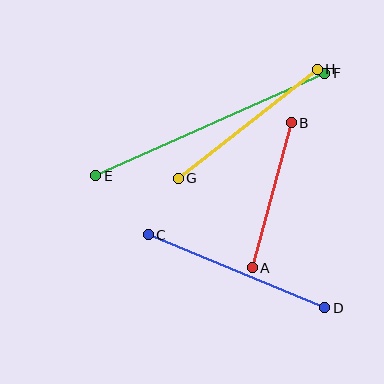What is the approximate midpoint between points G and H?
The midpoint is at approximately (248, 124) pixels.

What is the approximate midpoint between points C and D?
The midpoint is at approximately (237, 271) pixels.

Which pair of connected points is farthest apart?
Points E and F are farthest apart.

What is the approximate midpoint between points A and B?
The midpoint is at approximately (272, 195) pixels.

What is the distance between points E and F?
The distance is approximately 251 pixels.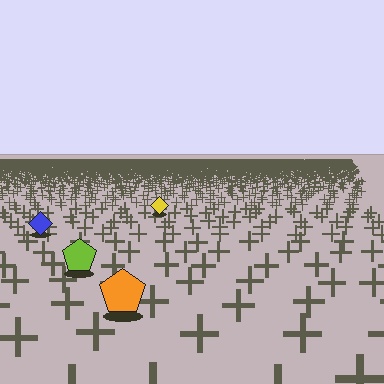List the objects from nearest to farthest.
From nearest to farthest: the orange pentagon, the lime pentagon, the blue diamond, the yellow diamond.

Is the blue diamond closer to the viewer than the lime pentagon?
No. The lime pentagon is closer — you can tell from the texture gradient: the ground texture is coarser near it.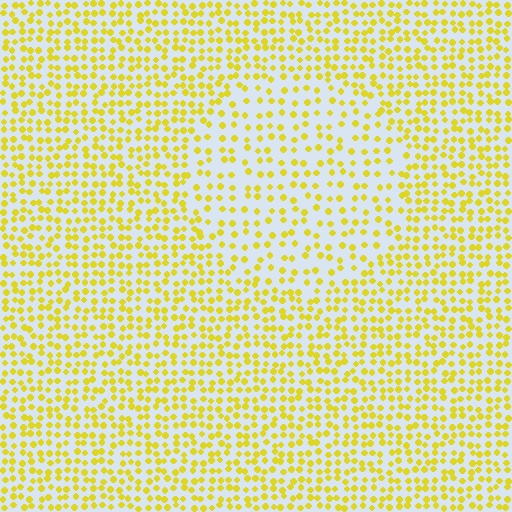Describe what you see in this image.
The image contains small yellow elements arranged at two different densities. A circle-shaped region is visible where the elements are less densely packed than the surrounding area.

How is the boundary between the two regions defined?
The boundary is defined by a change in element density (approximately 1.8x ratio). All elements are the same color, size, and shape.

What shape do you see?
I see a circle.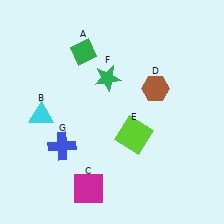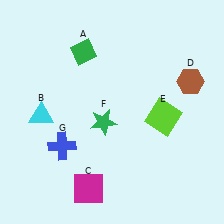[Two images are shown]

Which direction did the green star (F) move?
The green star (F) moved down.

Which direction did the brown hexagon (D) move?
The brown hexagon (D) moved right.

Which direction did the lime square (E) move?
The lime square (E) moved right.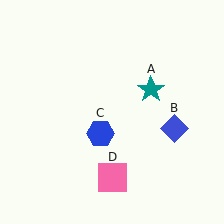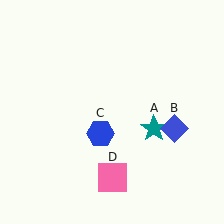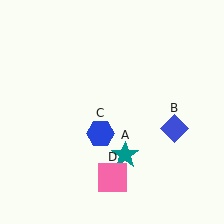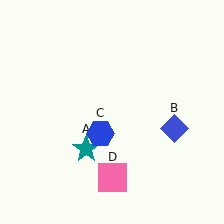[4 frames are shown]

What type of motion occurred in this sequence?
The teal star (object A) rotated clockwise around the center of the scene.